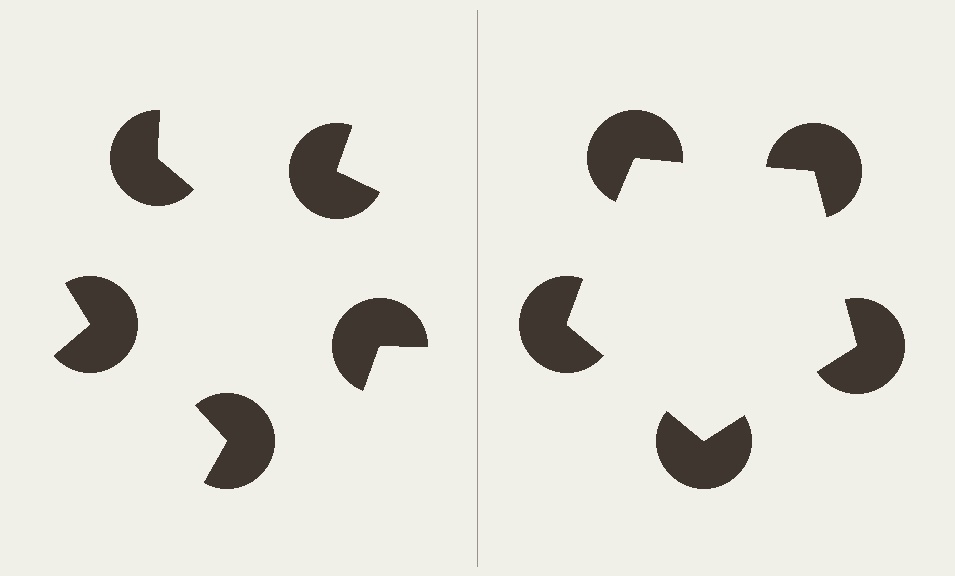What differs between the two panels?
The pac-man discs are positioned identically on both sides; only the wedge orientations differ. On the right they align to a pentagon; on the left they are misaligned.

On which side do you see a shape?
An illusory pentagon appears on the right side. On the left side the wedge cuts are rotated, so no coherent shape forms.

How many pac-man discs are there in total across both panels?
10 — 5 on each side.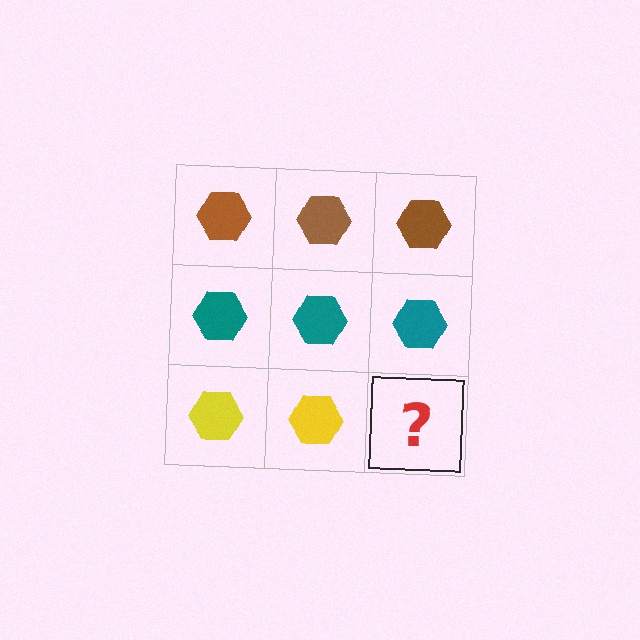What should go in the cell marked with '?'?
The missing cell should contain a yellow hexagon.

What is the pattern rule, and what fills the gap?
The rule is that each row has a consistent color. The gap should be filled with a yellow hexagon.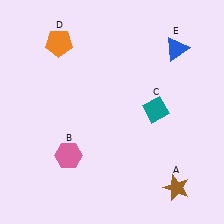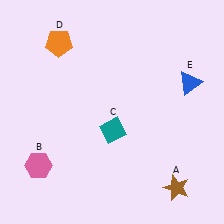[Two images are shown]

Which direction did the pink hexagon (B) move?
The pink hexagon (B) moved left.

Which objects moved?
The objects that moved are: the pink hexagon (B), the teal diamond (C), the blue triangle (E).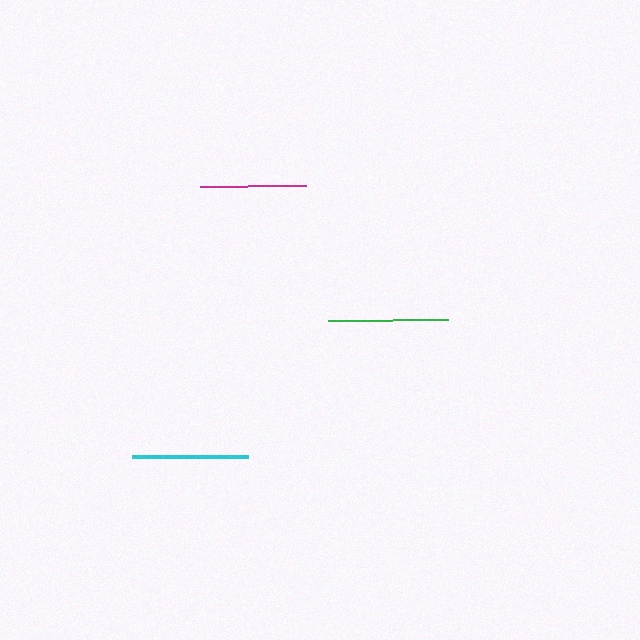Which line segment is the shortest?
The magenta line is the shortest at approximately 105 pixels.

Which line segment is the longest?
The green line is the longest at approximately 120 pixels.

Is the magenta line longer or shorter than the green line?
The green line is longer than the magenta line.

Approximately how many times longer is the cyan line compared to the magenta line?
The cyan line is approximately 1.1 times the length of the magenta line.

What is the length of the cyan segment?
The cyan segment is approximately 116 pixels long.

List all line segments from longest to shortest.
From longest to shortest: green, cyan, magenta.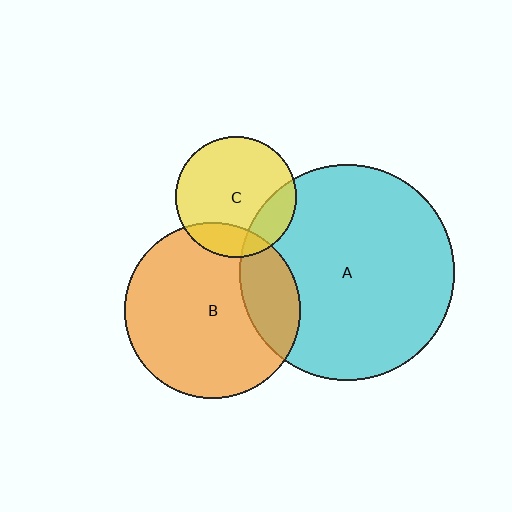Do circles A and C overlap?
Yes.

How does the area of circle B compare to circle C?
Approximately 2.1 times.